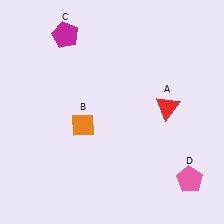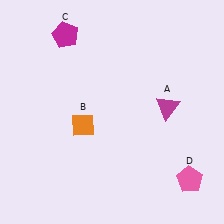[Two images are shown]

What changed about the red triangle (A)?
In Image 1, A is red. In Image 2, it changed to magenta.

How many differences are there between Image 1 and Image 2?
There is 1 difference between the two images.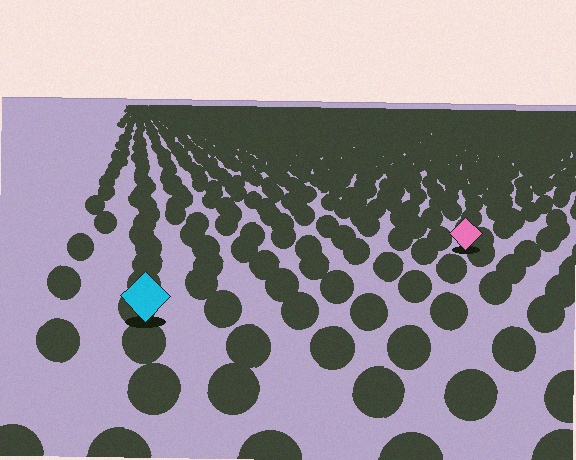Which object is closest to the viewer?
The cyan diamond is closest. The texture marks near it are larger and more spread out.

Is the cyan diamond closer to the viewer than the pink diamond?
Yes. The cyan diamond is closer — you can tell from the texture gradient: the ground texture is coarser near it.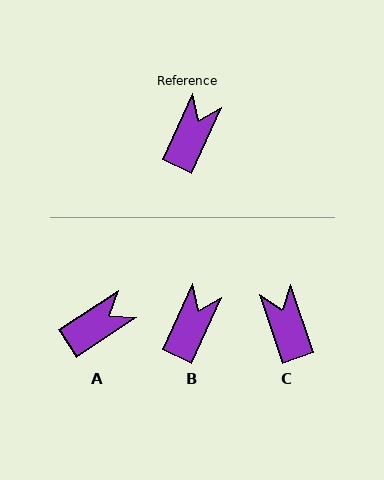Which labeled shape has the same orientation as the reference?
B.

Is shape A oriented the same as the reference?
No, it is off by about 32 degrees.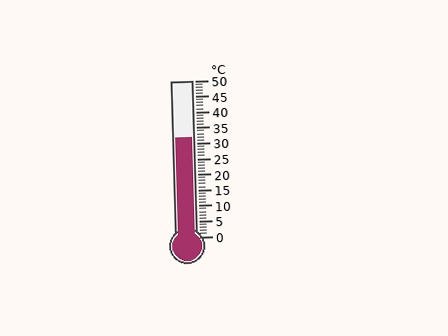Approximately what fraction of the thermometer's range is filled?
The thermometer is filled to approximately 65% of its range.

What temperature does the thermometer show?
The thermometer shows approximately 32°C.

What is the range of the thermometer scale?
The thermometer scale ranges from 0°C to 50°C.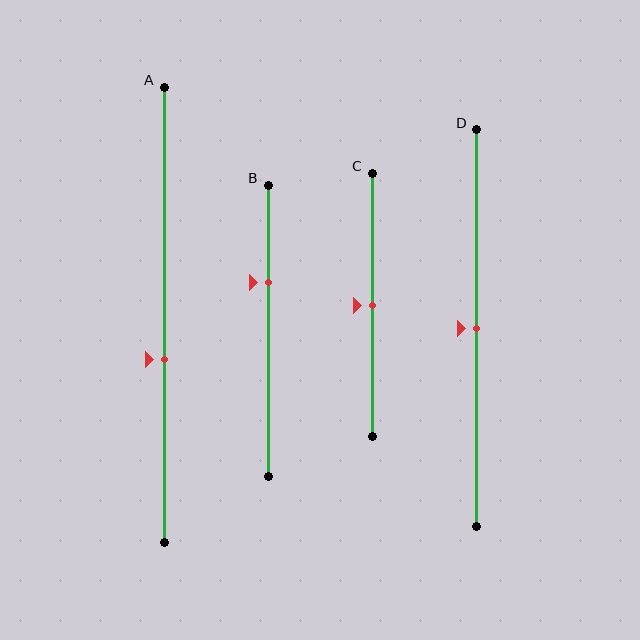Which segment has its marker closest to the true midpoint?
Segment C has its marker closest to the true midpoint.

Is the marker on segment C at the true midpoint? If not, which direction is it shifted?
Yes, the marker on segment C is at the true midpoint.